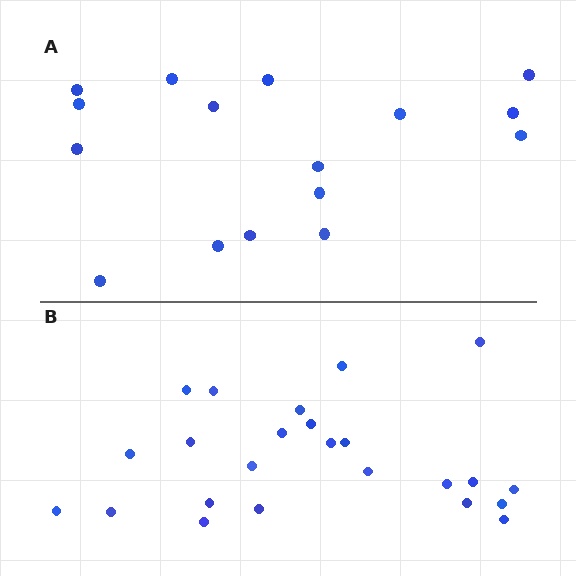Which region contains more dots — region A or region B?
Region B (the bottom region) has more dots.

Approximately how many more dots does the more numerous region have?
Region B has roughly 8 or so more dots than region A.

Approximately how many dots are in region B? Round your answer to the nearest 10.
About 20 dots. (The exact count is 24, which rounds to 20.)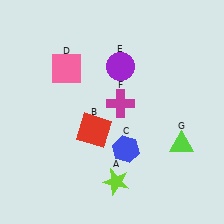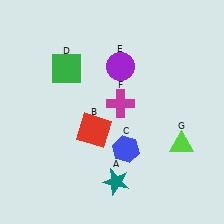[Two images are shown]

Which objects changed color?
A changed from lime to teal. D changed from pink to green.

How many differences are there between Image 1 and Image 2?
There are 2 differences between the two images.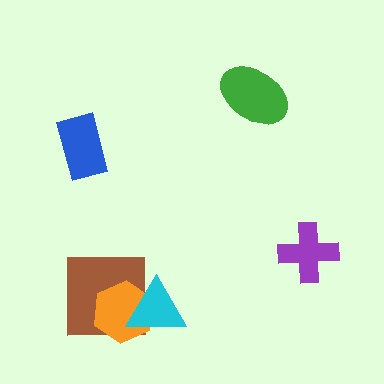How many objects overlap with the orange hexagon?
2 objects overlap with the orange hexagon.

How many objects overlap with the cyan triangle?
2 objects overlap with the cyan triangle.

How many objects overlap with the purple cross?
0 objects overlap with the purple cross.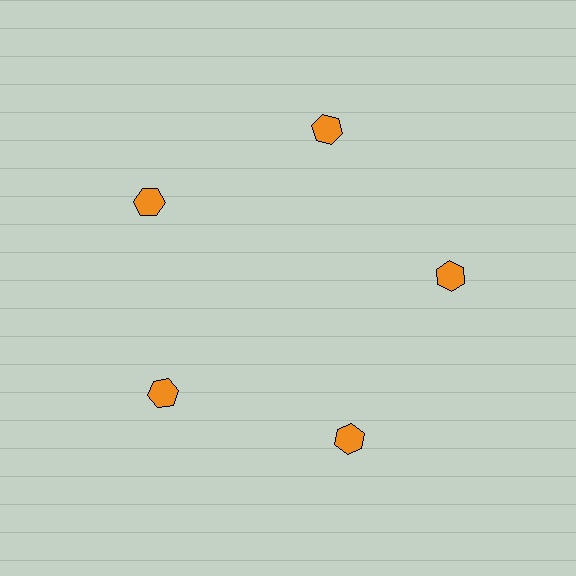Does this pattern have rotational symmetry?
Yes, this pattern has 5-fold rotational symmetry. It looks the same after rotating 72 degrees around the center.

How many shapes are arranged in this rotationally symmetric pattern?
There are 5 shapes, arranged in 5 groups of 1.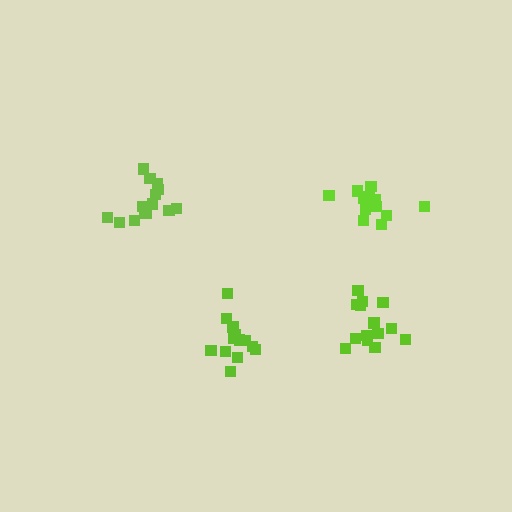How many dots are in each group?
Group 1: 14 dots, Group 2: 14 dots, Group 3: 13 dots, Group 4: 13 dots (54 total).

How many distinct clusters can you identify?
There are 4 distinct clusters.